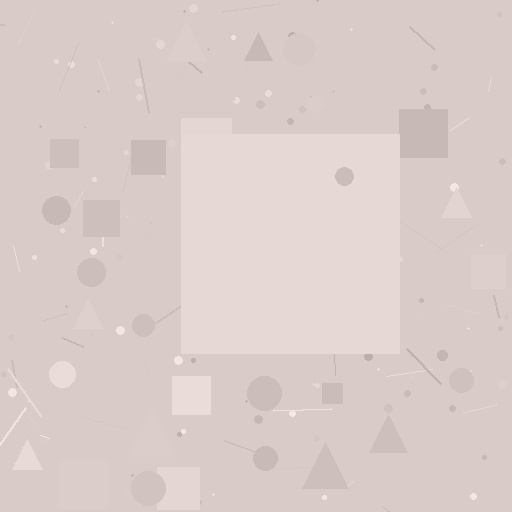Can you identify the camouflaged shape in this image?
The camouflaged shape is a square.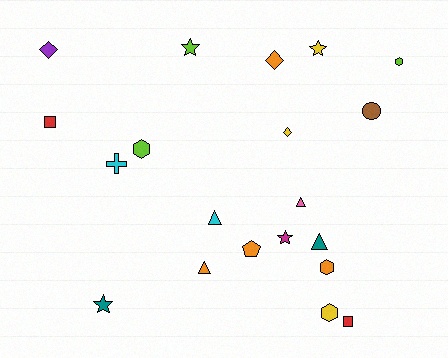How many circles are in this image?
There is 1 circle.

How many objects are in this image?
There are 20 objects.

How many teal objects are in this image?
There are 2 teal objects.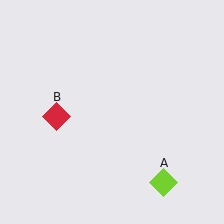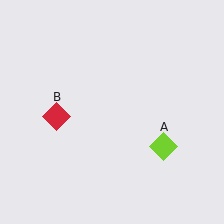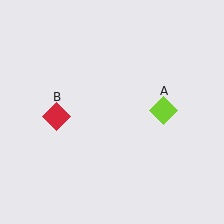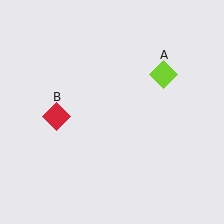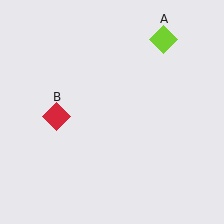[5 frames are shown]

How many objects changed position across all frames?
1 object changed position: lime diamond (object A).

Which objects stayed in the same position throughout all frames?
Red diamond (object B) remained stationary.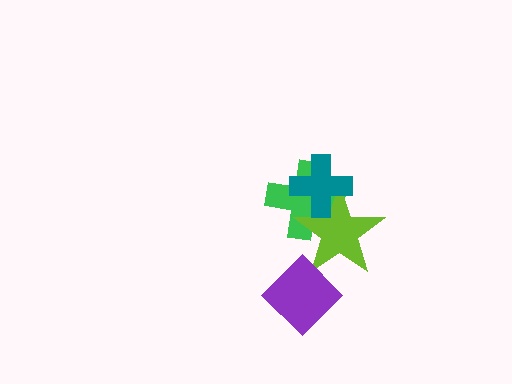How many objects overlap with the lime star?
3 objects overlap with the lime star.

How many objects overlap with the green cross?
2 objects overlap with the green cross.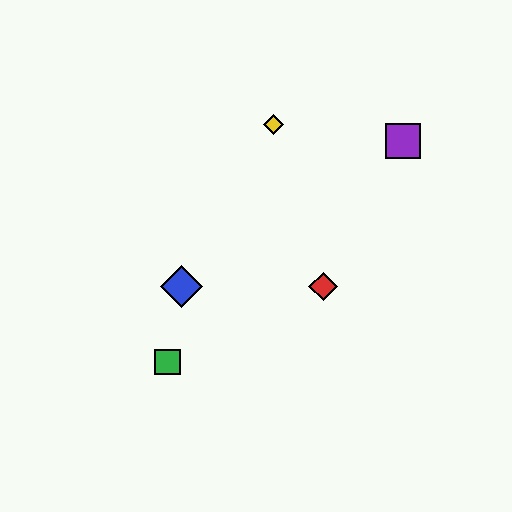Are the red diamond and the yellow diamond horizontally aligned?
No, the red diamond is at y≈287 and the yellow diamond is at y≈124.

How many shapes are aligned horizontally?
2 shapes (the red diamond, the blue diamond) are aligned horizontally.